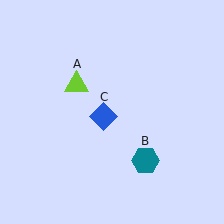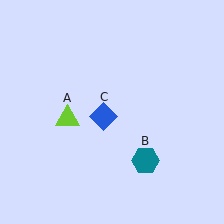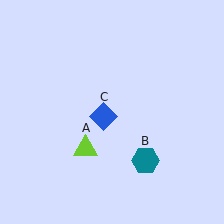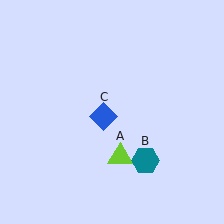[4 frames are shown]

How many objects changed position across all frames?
1 object changed position: lime triangle (object A).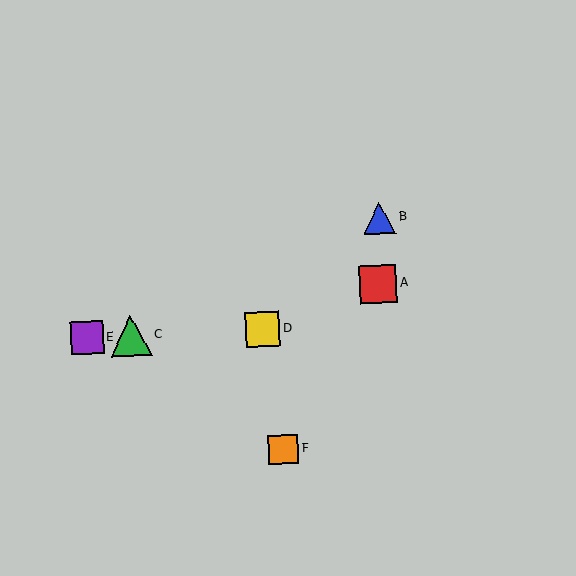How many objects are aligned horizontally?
3 objects (C, D, E) are aligned horizontally.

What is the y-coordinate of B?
Object B is at y≈218.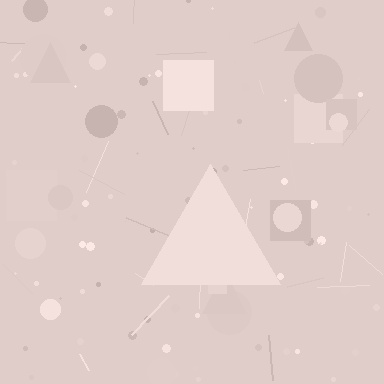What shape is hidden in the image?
A triangle is hidden in the image.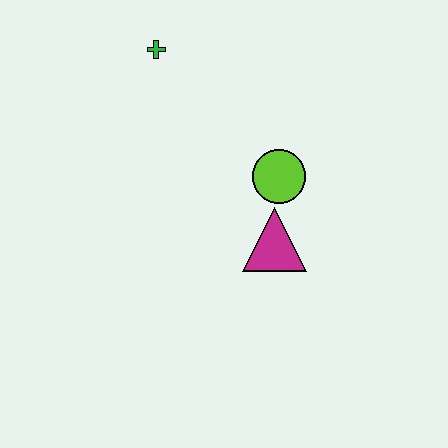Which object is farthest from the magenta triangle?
The green cross is farthest from the magenta triangle.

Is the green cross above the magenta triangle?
Yes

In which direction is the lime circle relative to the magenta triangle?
The lime circle is above the magenta triangle.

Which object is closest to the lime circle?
The magenta triangle is closest to the lime circle.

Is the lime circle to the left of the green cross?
No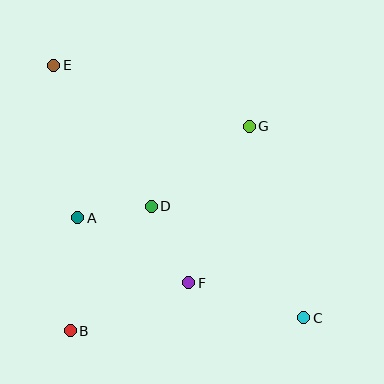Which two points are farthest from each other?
Points C and E are farthest from each other.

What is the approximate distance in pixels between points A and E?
The distance between A and E is approximately 155 pixels.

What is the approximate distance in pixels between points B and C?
The distance between B and C is approximately 234 pixels.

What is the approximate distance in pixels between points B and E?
The distance between B and E is approximately 266 pixels.